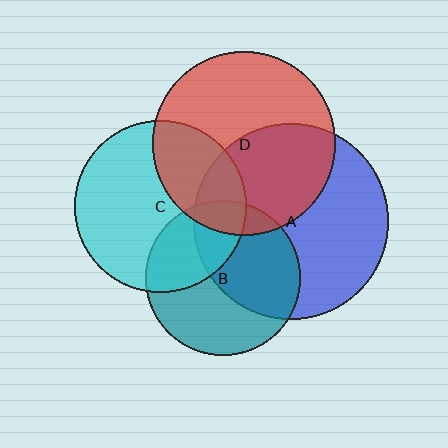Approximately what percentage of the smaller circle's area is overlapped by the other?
Approximately 50%.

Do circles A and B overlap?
Yes.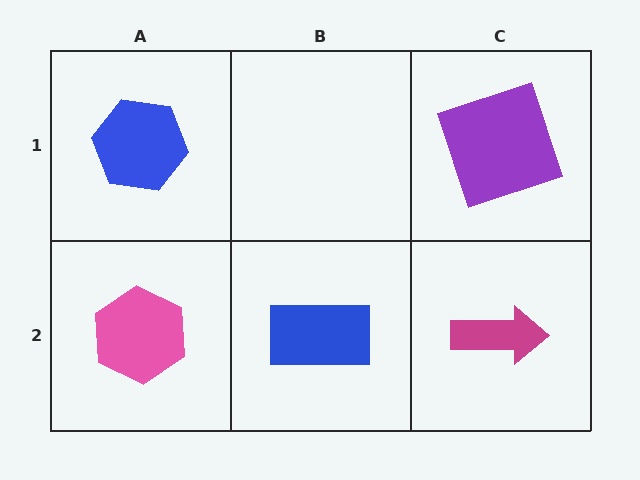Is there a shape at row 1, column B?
No, that cell is empty.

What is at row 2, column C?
A magenta arrow.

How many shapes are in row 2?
3 shapes.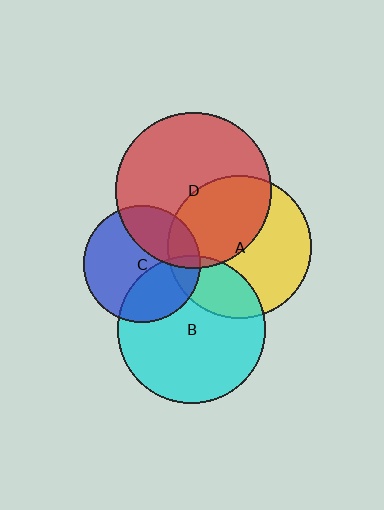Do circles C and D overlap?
Yes.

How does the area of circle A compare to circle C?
Approximately 1.5 times.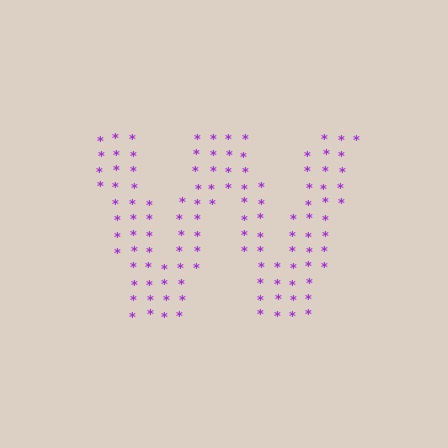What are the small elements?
The small elements are asterisks.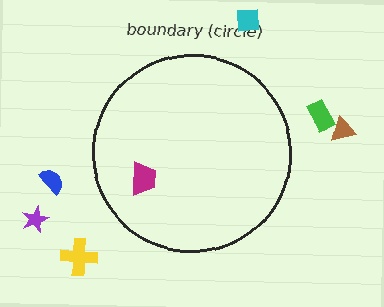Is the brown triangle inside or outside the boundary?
Outside.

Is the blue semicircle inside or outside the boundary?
Outside.